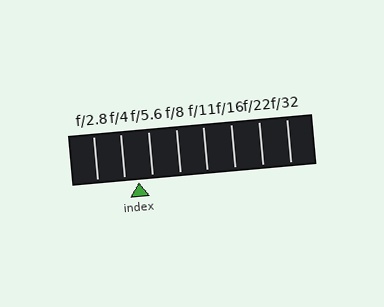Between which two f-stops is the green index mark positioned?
The index mark is between f/4 and f/5.6.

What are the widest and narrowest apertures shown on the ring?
The widest aperture shown is f/2.8 and the narrowest is f/32.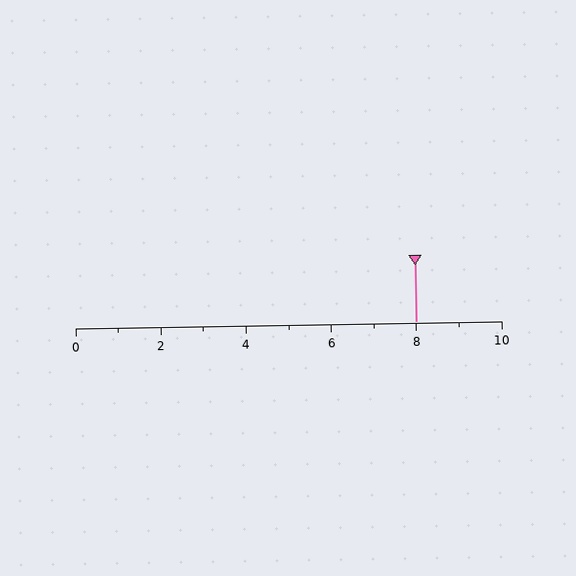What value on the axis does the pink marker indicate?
The marker indicates approximately 8.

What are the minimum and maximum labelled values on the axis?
The axis runs from 0 to 10.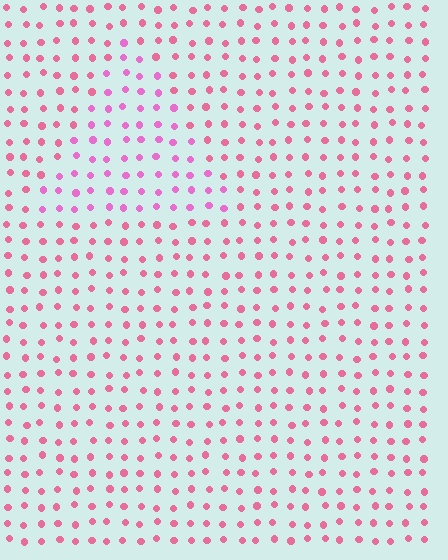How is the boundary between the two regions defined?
The boundary is defined purely by a slight shift in hue (about 25 degrees). Spacing, size, and orientation are identical on both sides.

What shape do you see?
I see a triangle.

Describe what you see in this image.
The image is filled with small pink elements in a uniform arrangement. A triangle-shaped region is visible where the elements are tinted to a slightly different hue, forming a subtle color boundary.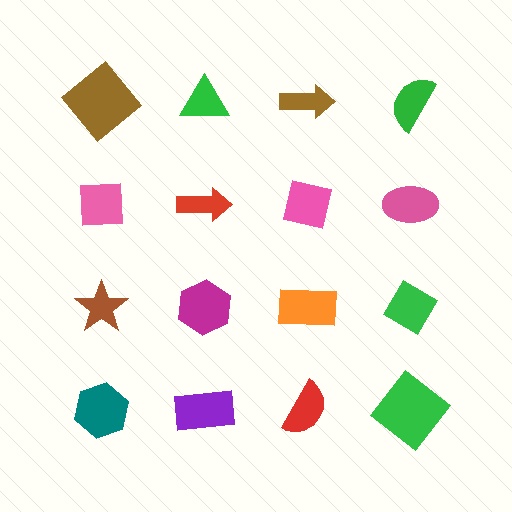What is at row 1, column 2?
A green triangle.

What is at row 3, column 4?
A green diamond.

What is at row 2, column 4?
A pink ellipse.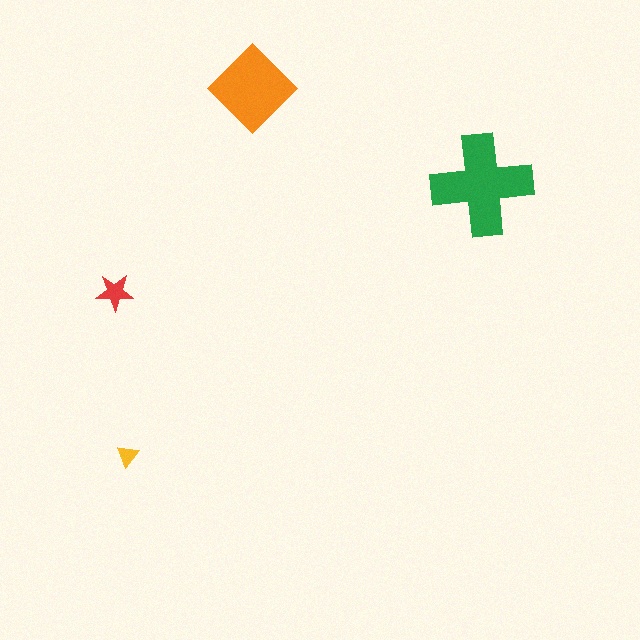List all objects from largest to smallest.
The green cross, the orange diamond, the red star, the yellow triangle.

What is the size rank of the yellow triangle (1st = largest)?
4th.